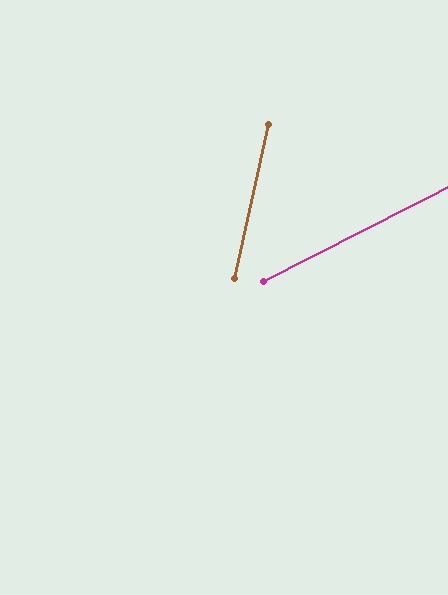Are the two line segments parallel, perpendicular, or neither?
Neither parallel nor perpendicular — they differ by about 51°.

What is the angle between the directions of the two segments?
Approximately 51 degrees.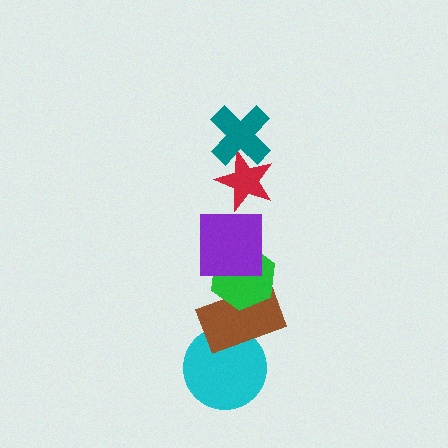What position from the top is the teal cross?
The teal cross is 1st from the top.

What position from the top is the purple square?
The purple square is 3rd from the top.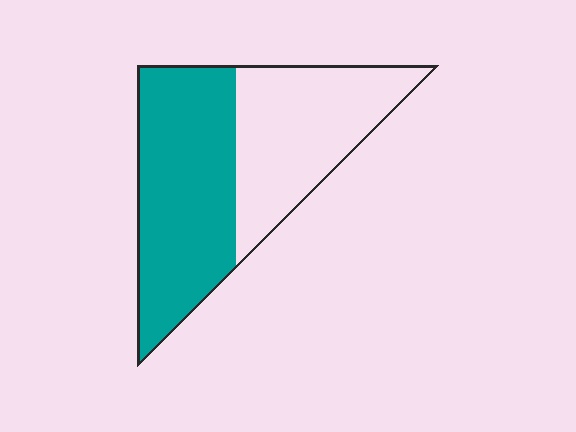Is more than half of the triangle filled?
Yes.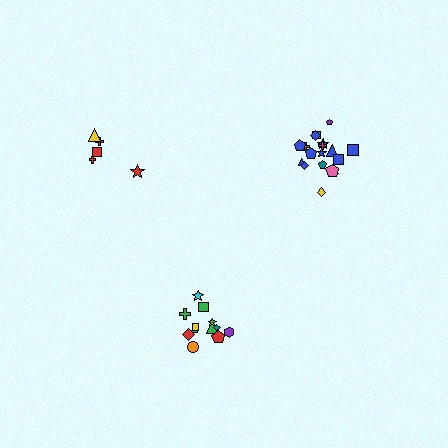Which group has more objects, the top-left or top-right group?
The top-right group.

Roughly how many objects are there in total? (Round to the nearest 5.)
Roughly 35 objects in total.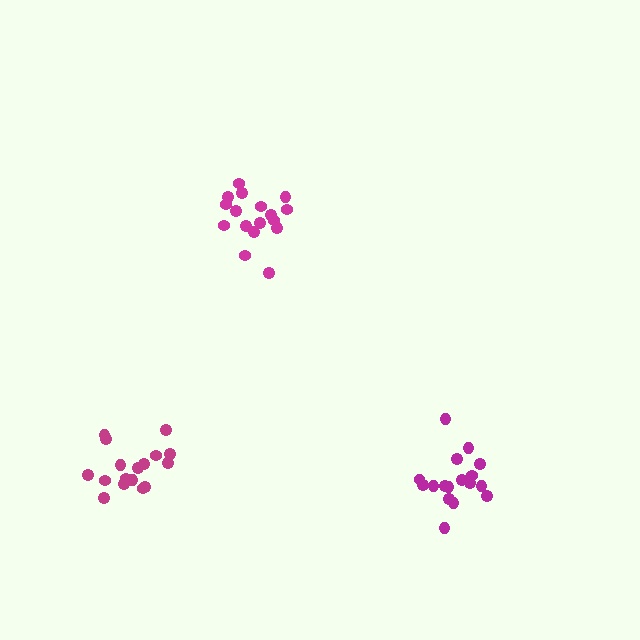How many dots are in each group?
Group 1: 17 dots, Group 2: 18 dots, Group 3: 17 dots (52 total).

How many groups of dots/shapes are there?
There are 3 groups.